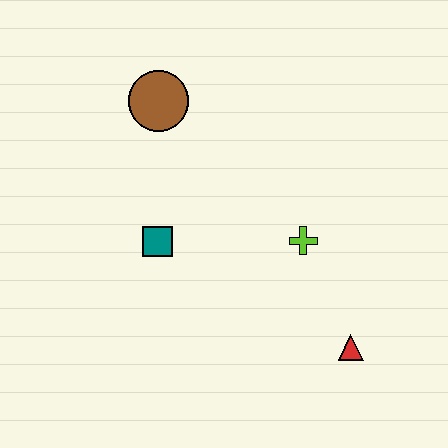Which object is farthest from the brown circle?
The red triangle is farthest from the brown circle.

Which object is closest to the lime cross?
The red triangle is closest to the lime cross.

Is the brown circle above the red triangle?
Yes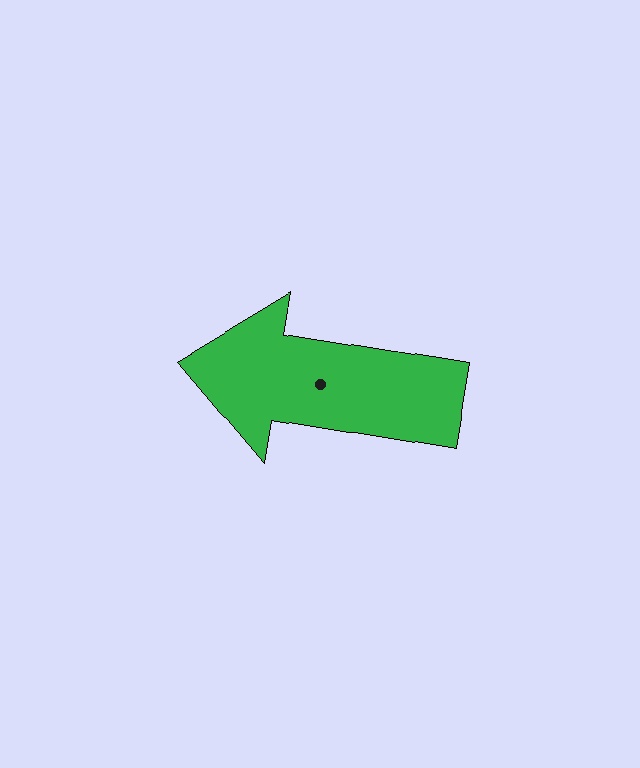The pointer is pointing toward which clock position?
Roughly 9 o'clock.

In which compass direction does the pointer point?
West.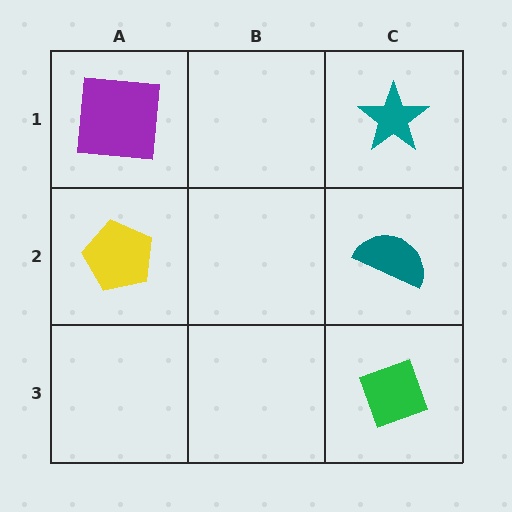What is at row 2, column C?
A teal semicircle.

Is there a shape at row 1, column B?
No, that cell is empty.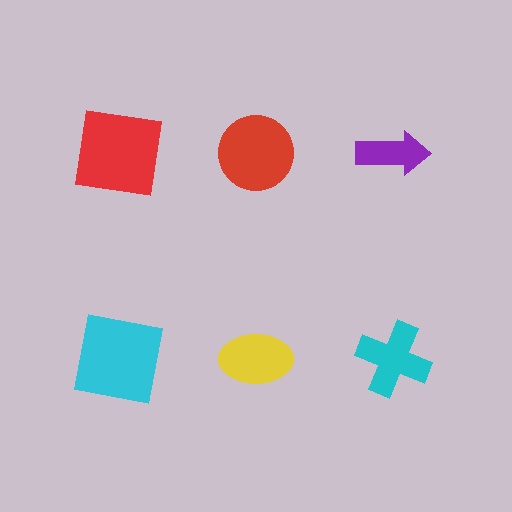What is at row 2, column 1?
A cyan square.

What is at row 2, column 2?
A yellow ellipse.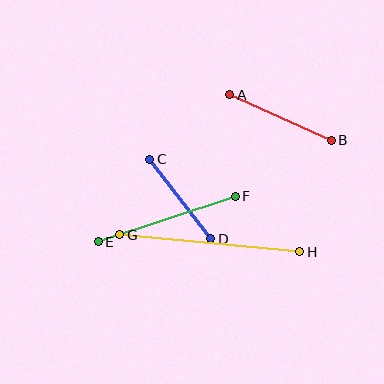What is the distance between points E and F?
The distance is approximately 144 pixels.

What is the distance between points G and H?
The distance is approximately 181 pixels.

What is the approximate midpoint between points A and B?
The midpoint is at approximately (280, 117) pixels.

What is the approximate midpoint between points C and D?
The midpoint is at approximately (180, 199) pixels.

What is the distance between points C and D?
The distance is approximately 100 pixels.